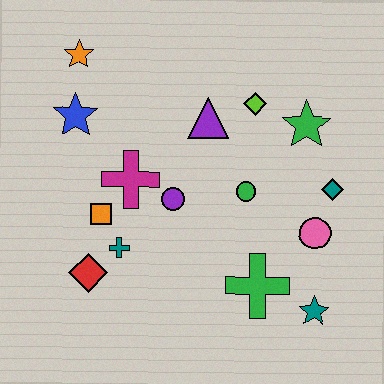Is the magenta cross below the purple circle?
No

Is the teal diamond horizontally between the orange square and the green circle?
No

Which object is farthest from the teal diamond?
The orange star is farthest from the teal diamond.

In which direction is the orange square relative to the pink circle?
The orange square is to the left of the pink circle.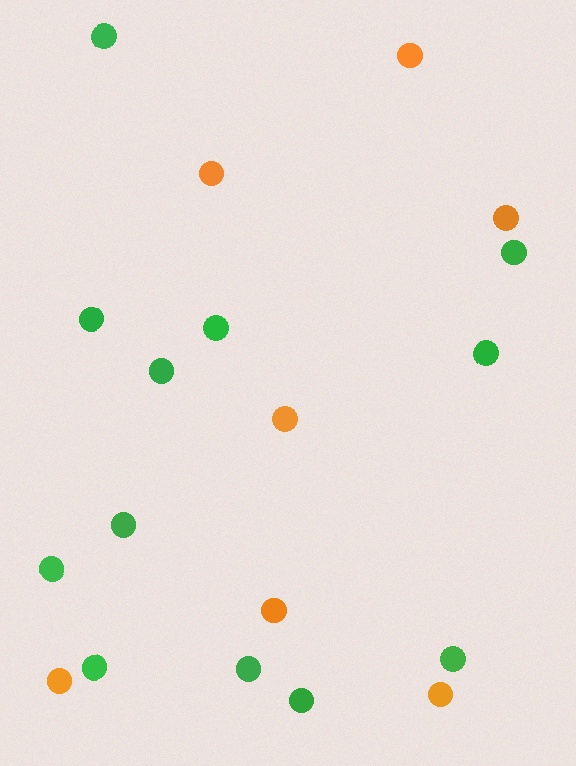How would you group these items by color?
There are 2 groups: one group of orange circles (7) and one group of green circles (12).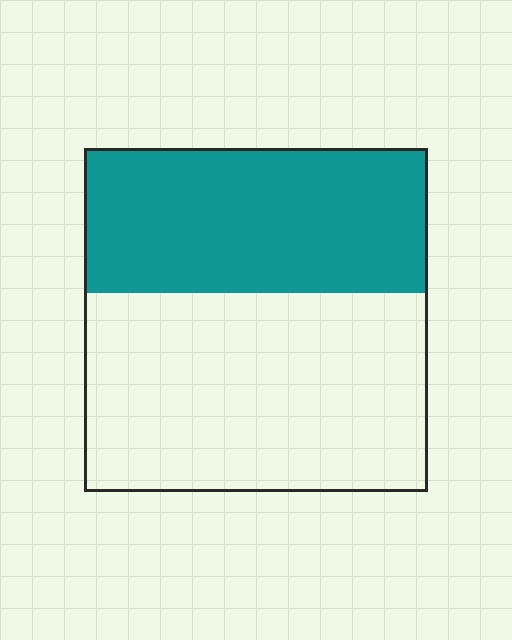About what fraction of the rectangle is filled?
About two fifths (2/5).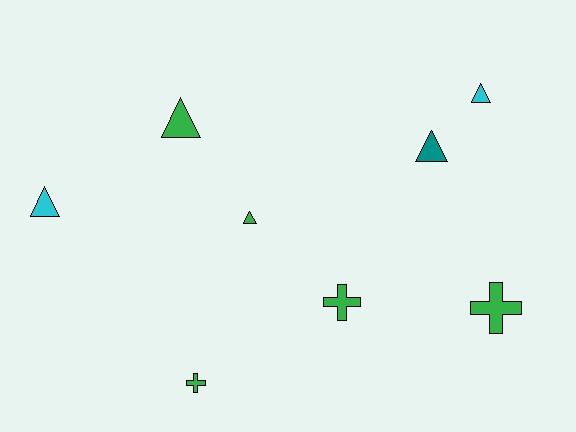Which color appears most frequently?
Green, with 5 objects.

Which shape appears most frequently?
Triangle, with 5 objects.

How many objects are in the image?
There are 8 objects.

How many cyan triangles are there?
There are 2 cyan triangles.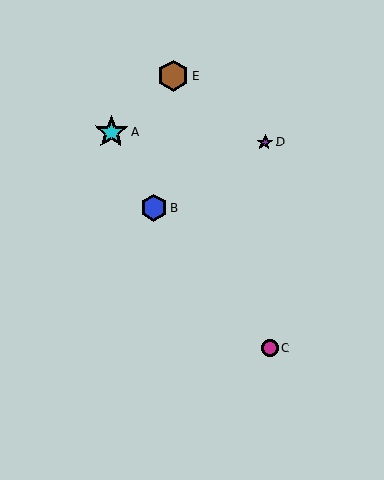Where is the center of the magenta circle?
The center of the magenta circle is at (270, 349).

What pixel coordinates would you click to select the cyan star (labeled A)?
Click at (111, 132) to select the cyan star A.